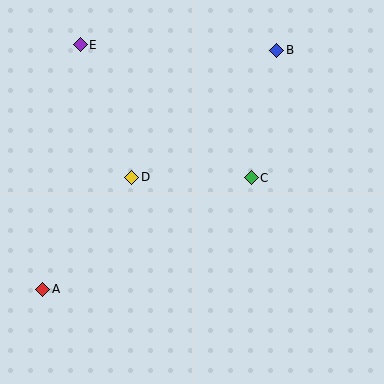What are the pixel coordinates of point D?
Point D is at (132, 177).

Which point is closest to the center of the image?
Point C at (251, 178) is closest to the center.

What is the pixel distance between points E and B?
The distance between E and B is 196 pixels.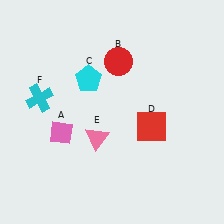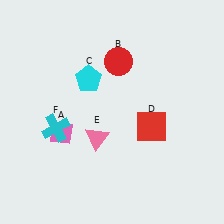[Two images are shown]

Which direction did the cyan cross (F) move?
The cyan cross (F) moved down.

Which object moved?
The cyan cross (F) moved down.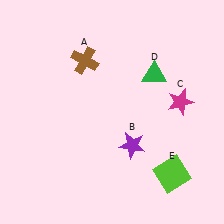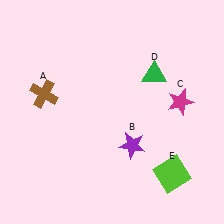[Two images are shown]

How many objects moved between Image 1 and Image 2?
1 object moved between the two images.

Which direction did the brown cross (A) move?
The brown cross (A) moved left.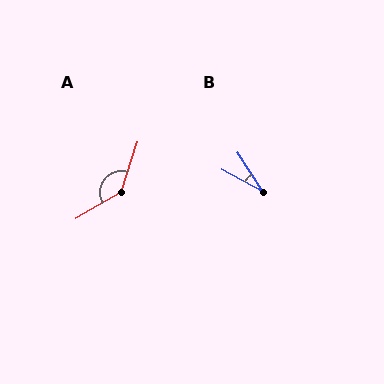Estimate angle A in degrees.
Approximately 138 degrees.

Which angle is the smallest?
B, at approximately 28 degrees.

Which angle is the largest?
A, at approximately 138 degrees.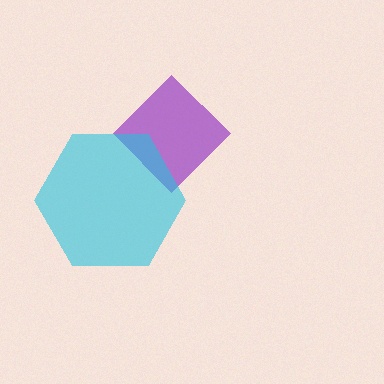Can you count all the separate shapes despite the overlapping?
Yes, there are 2 separate shapes.